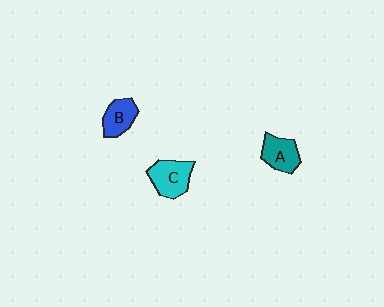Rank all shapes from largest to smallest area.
From largest to smallest: C (cyan), A (teal), B (blue).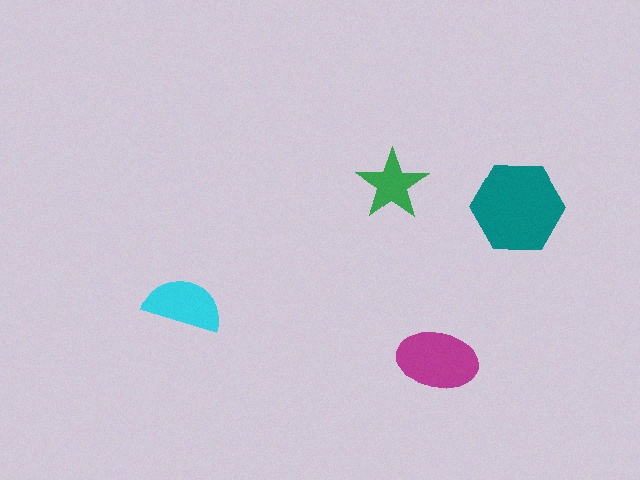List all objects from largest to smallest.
The teal hexagon, the magenta ellipse, the cyan semicircle, the green star.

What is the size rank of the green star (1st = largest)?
4th.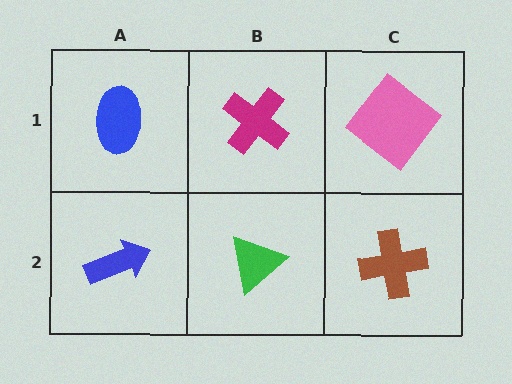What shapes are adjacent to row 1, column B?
A green triangle (row 2, column B), a blue ellipse (row 1, column A), a pink diamond (row 1, column C).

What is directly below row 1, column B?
A green triangle.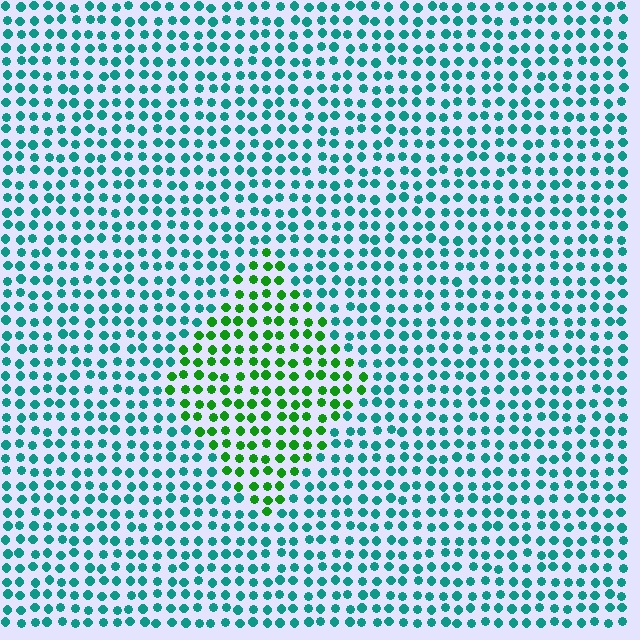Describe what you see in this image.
The image is filled with small teal elements in a uniform arrangement. A diamond-shaped region is visible where the elements are tinted to a slightly different hue, forming a subtle color boundary.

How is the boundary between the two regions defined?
The boundary is defined purely by a slight shift in hue (about 51 degrees). Spacing, size, and orientation are identical on both sides.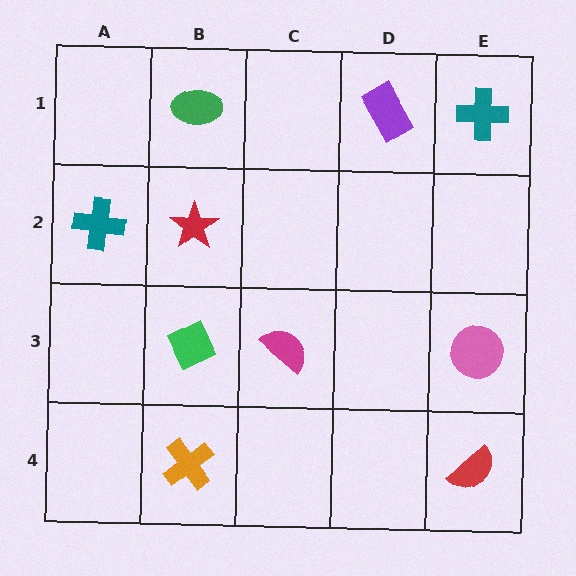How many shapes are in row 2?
2 shapes.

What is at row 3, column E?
A pink circle.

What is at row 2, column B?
A red star.